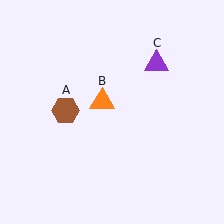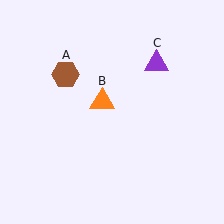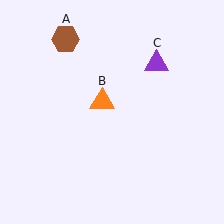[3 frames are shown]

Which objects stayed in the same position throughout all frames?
Orange triangle (object B) and purple triangle (object C) remained stationary.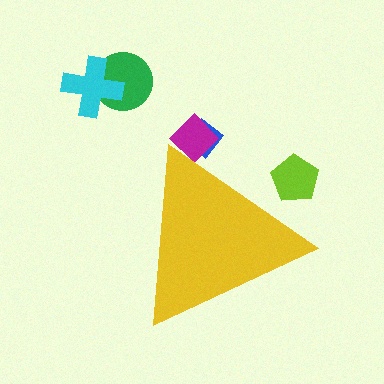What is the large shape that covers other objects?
A yellow triangle.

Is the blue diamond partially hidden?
Yes, the blue diamond is partially hidden behind the yellow triangle.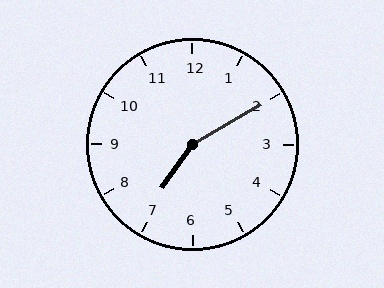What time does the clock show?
7:10.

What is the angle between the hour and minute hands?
Approximately 155 degrees.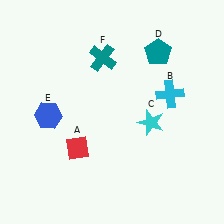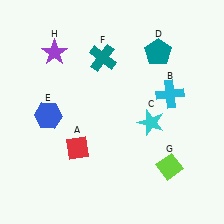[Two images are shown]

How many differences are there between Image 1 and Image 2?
There are 2 differences between the two images.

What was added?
A lime diamond (G), a purple star (H) were added in Image 2.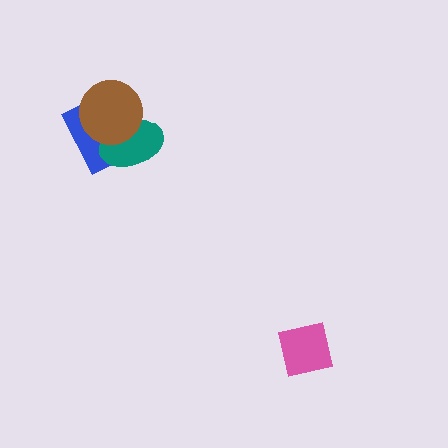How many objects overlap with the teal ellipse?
2 objects overlap with the teal ellipse.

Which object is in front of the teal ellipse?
The brown circle is in front of the teal ellipse.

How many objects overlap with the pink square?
0 objects overlap with the pink square.